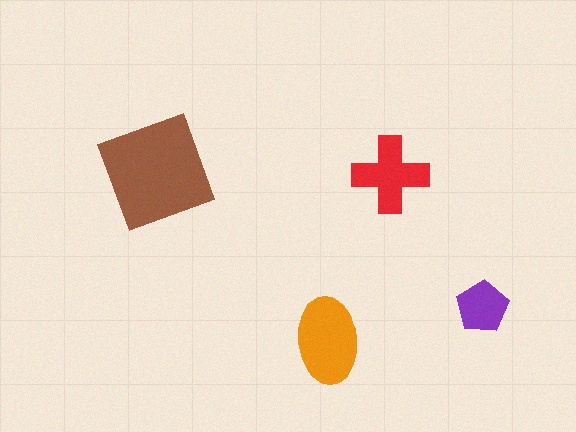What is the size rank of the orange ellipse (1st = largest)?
2nd.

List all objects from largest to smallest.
The brown diamond, the orange ellipse, the red cross, the purple pentagon.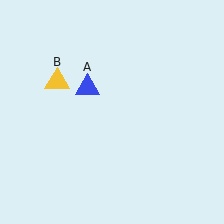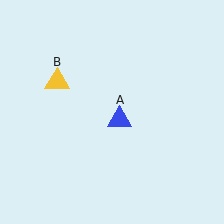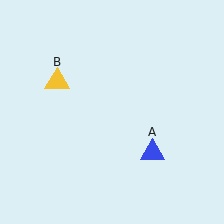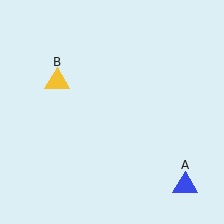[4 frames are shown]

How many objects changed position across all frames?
1 object changed position: blue triangle (object A).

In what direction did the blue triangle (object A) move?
The blue triangle (object A) moved down and to the right.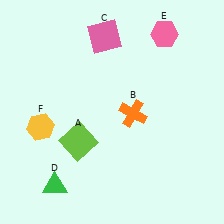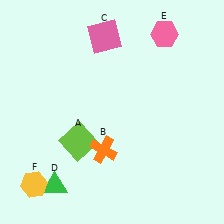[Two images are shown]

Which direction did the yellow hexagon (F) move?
The yellow hexagon (F) moved down.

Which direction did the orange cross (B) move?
The orange cross (B) moved down.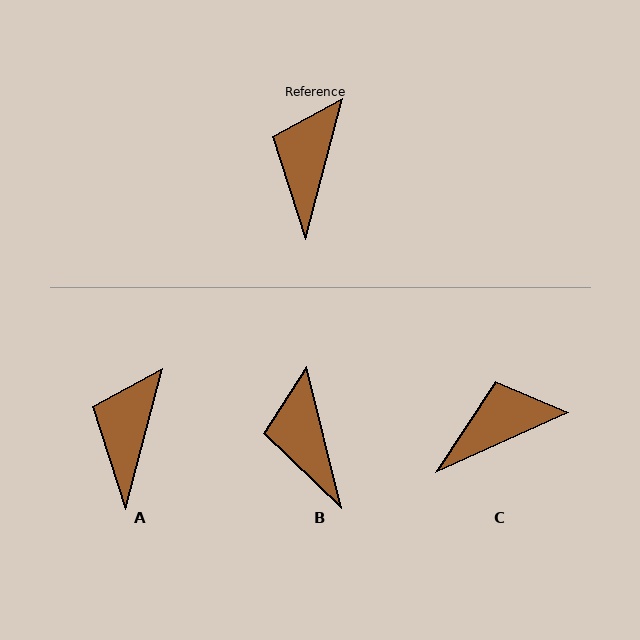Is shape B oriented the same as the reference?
No, it is off by about 29 degrees.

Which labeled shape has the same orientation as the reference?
A.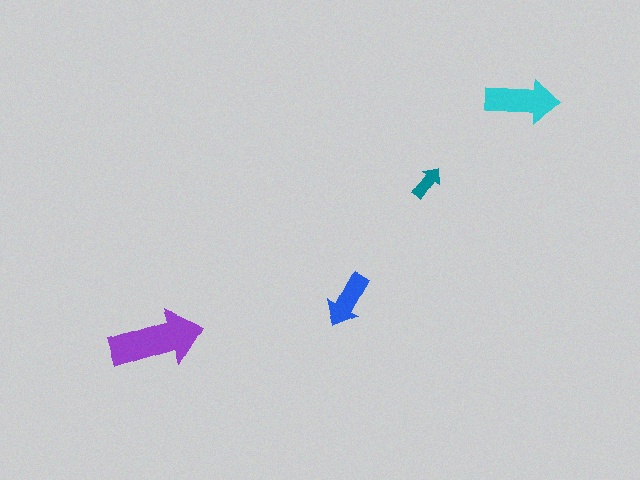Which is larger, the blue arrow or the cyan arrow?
The cyan one.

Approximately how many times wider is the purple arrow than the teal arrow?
About 2.5 times wider.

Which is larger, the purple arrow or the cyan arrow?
The purple one.